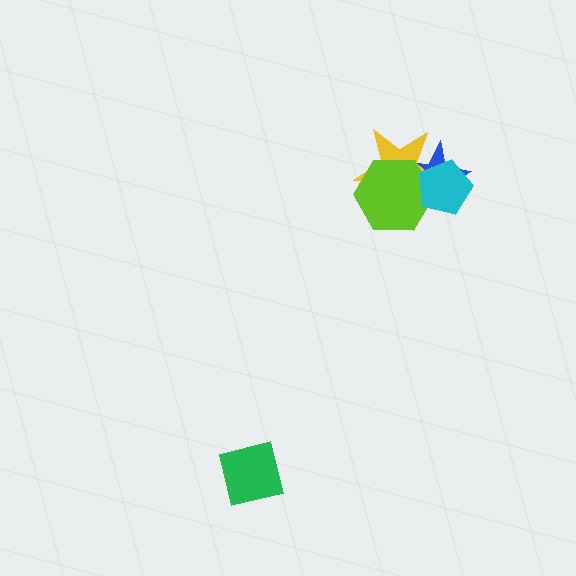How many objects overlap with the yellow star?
3 objects overlap with the yellow star.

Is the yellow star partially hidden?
Yes, it is partially covered by another shape.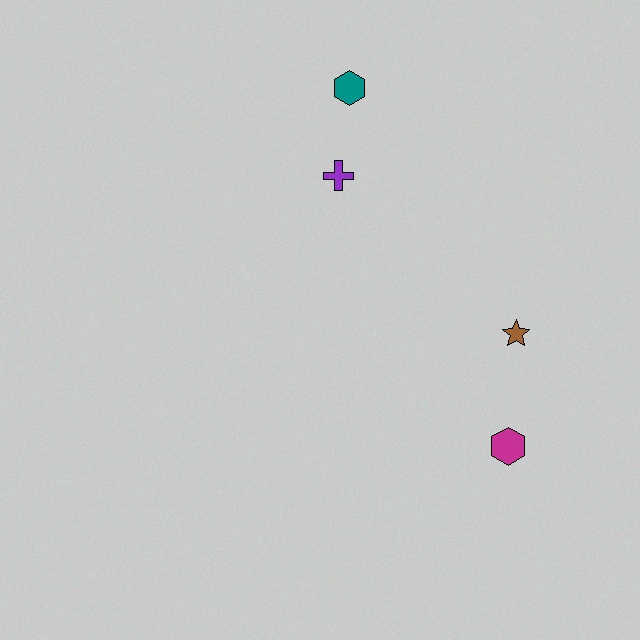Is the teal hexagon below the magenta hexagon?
No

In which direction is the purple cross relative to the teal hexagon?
The purple cross is below the teal hexagon.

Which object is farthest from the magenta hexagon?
The teal hexagon is farthest from the magenta hexagon.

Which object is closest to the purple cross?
The teal hexagon is closest to the purple cross.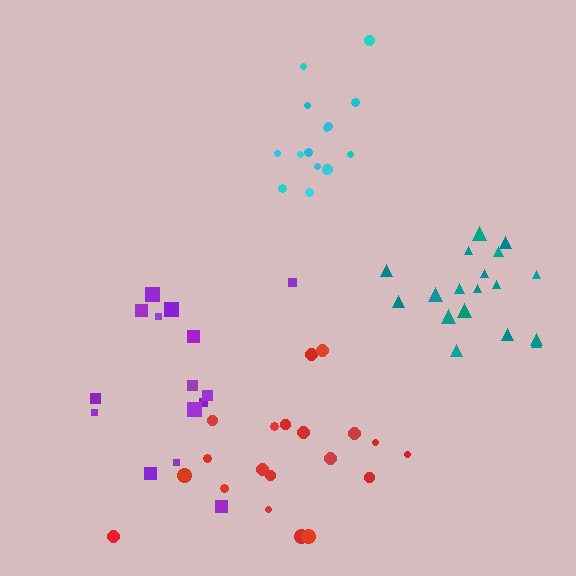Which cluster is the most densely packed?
Cyan.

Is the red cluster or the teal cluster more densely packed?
Teal.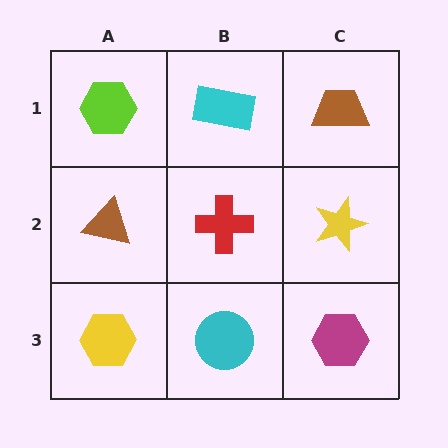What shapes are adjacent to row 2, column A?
A lime hexagon (row 1, column A), a yellow hexagon (row 3, column A), a red cross (row 2, column B).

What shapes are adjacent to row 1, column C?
A yellow star (row 2, column C), a cyan rectangle (row 1, column B).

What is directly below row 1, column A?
A brown triangle.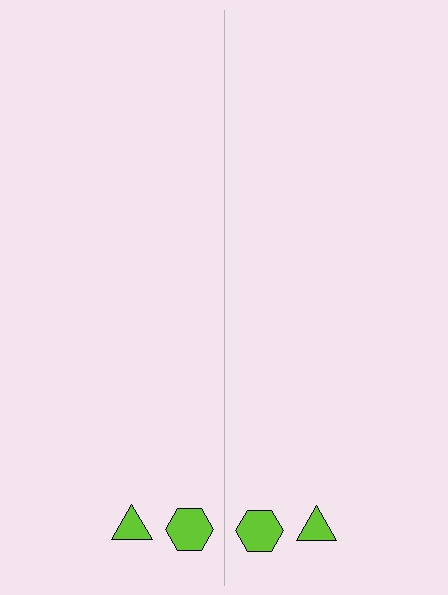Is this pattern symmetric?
Yes, this pattern has bilateral (reflection) symmetry.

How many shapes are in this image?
There are 4 shapes in this image.